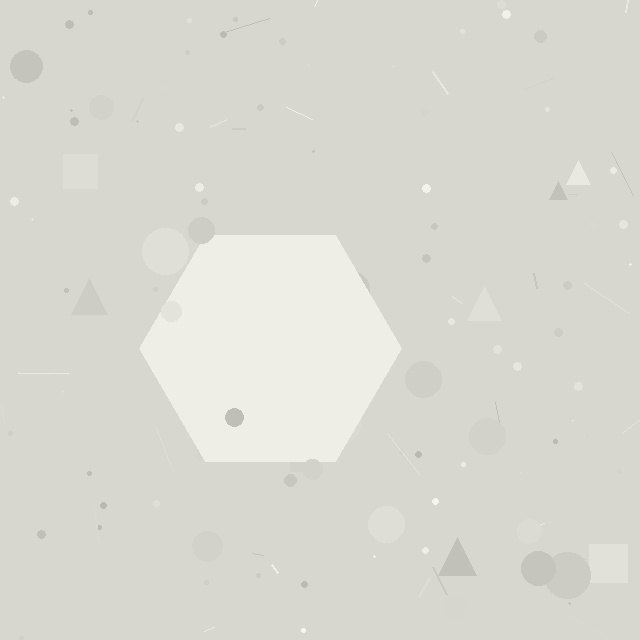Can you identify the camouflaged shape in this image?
The camouflaged shape is a hexagon.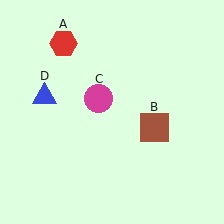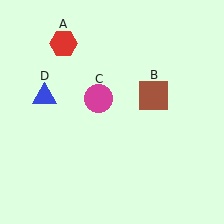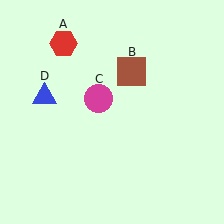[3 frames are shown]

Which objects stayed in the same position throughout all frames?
Red hexagon (object A) and magenta circle (object C) and blue triangle (object D) remained stationary.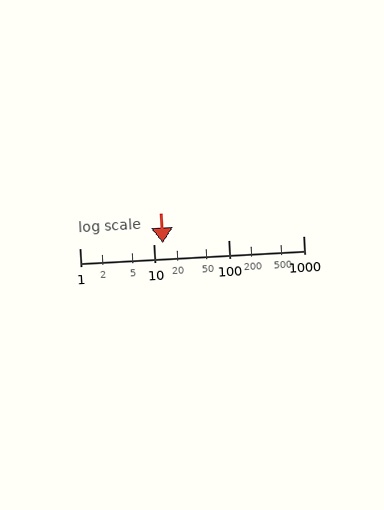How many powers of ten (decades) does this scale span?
The scale spans 3 decades, from 1 to 1000.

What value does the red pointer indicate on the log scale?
The pointer indicates approximately 13.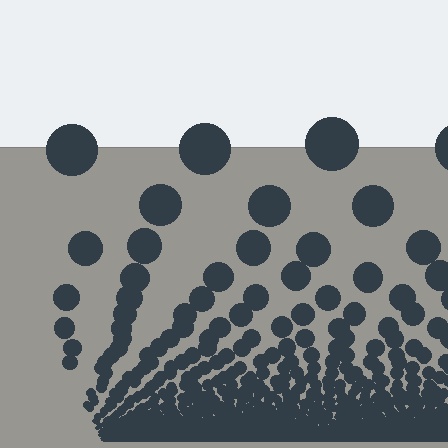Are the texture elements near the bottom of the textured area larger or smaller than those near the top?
Smaller. The gradient is inverted — elements near the bottom are smaller and denser.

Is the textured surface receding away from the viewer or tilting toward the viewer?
The surface appears to tilt toward the viewer. Texture elements get larger and sparser toward the top.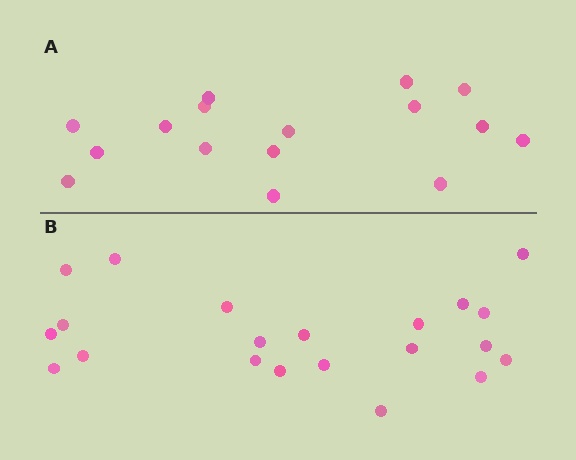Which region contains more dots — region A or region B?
Region B (the bottom region) has more dots.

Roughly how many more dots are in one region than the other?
Region B has about 5 more dots than region A.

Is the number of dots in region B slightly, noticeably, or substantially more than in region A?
Region B has noticeably more, but not dramatically so. The ratio is roughly 1.3 to 1.